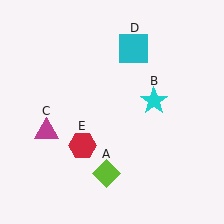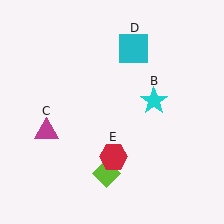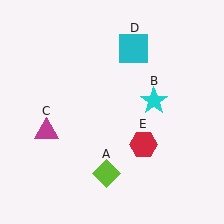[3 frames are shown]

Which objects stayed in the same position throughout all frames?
Lime diamond (object A) and cyan star (object B) and magenta triangle (object C) and cyan square (object D) remained stationary.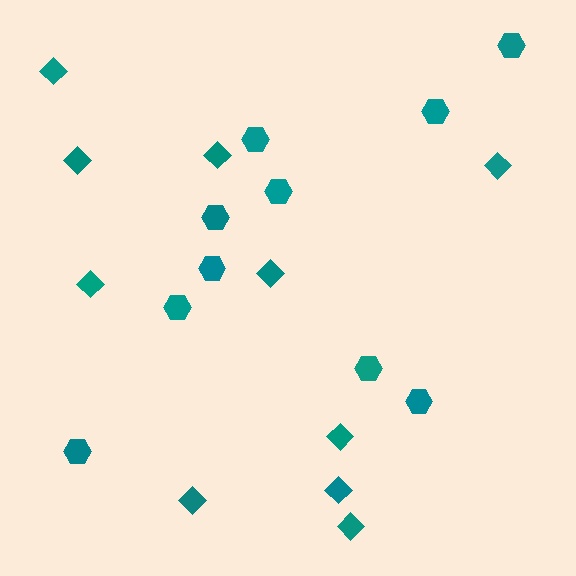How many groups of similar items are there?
There are 2 groups: one group of diamonds (10) and one group of hexagons (10).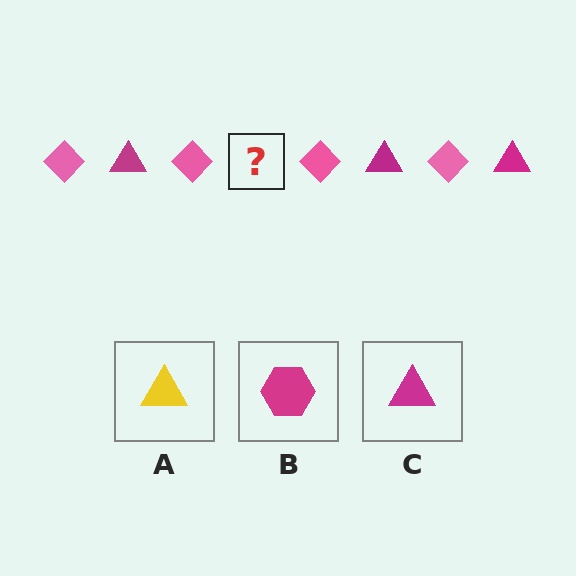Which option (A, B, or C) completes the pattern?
C.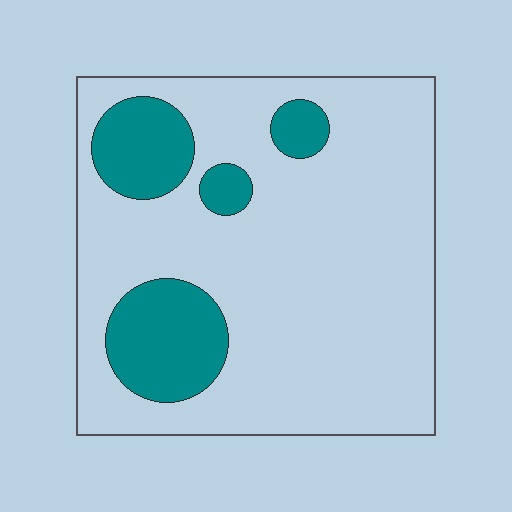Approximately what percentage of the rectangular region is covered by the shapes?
Approximately 20%.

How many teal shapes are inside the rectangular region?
4.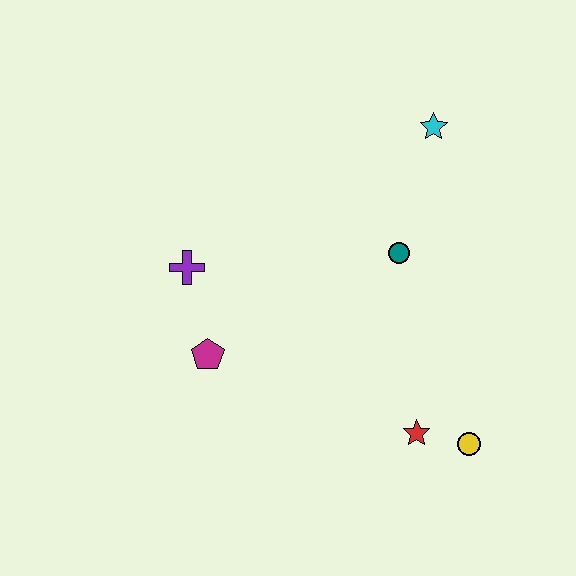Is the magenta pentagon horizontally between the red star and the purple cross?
Yes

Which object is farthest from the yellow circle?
The purple cross is farthest from the yellow circle.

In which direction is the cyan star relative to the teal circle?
The cyan star is above the teal circle.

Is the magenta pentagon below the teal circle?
Yes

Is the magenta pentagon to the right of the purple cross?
Yes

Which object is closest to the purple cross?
The magenta pentagon is closest to the purple cross.